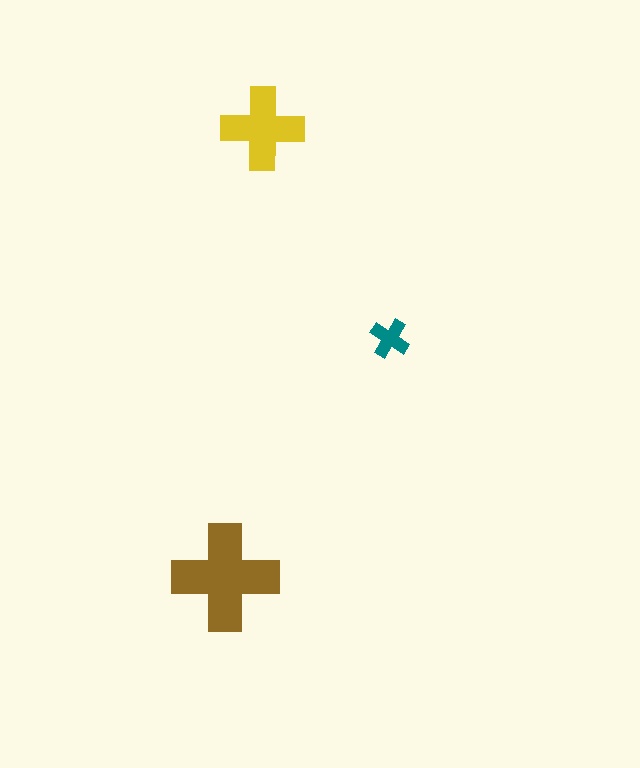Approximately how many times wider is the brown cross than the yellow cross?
About 1.5 times wider.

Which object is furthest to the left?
The brown cross is leftmost.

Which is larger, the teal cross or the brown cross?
The brown one.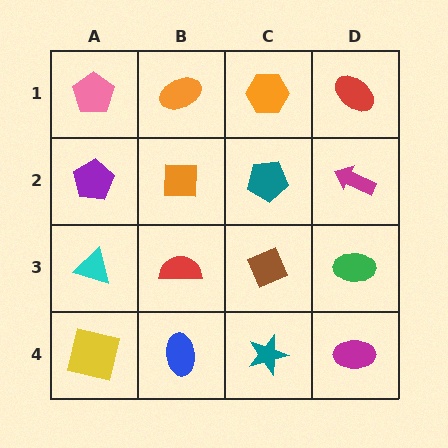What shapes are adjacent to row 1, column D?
A magenta arrow (row 2, column D), an orange hexagon (row 1, column C).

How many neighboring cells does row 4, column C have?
3.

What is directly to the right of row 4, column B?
A teal star.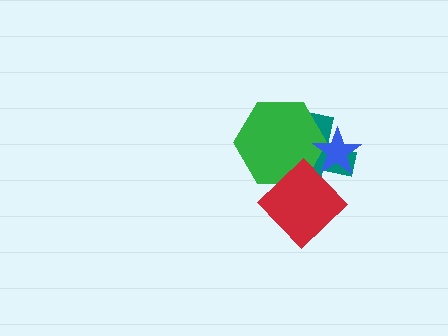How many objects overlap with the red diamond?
3 objects overlap with the red diamond.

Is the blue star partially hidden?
Yes, it is partially covered by another shape.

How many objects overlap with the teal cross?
3 objects overlap with the teal cross.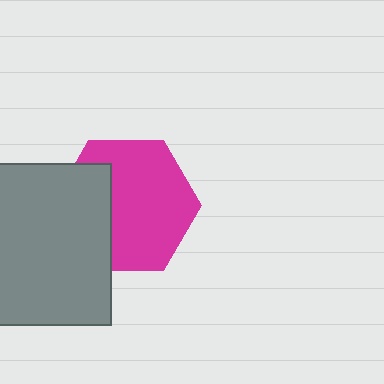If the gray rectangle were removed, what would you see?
You would see the complete magenta hexagon.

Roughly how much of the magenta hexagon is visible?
Most of it is visible (roughly 68%).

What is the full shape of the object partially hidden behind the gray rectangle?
The partially hidden object is a magenta hexagon.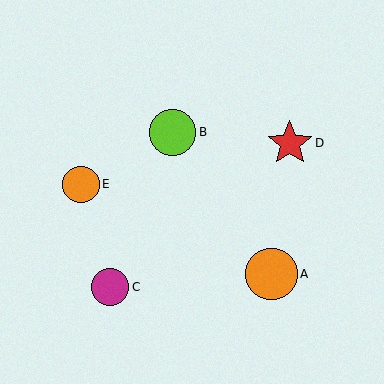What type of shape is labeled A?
Shape A is an orange circle.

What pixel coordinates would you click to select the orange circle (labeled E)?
Click at (81, 184) to select the orange circle E.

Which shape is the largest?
The orange circle (labeled A) is the largest.